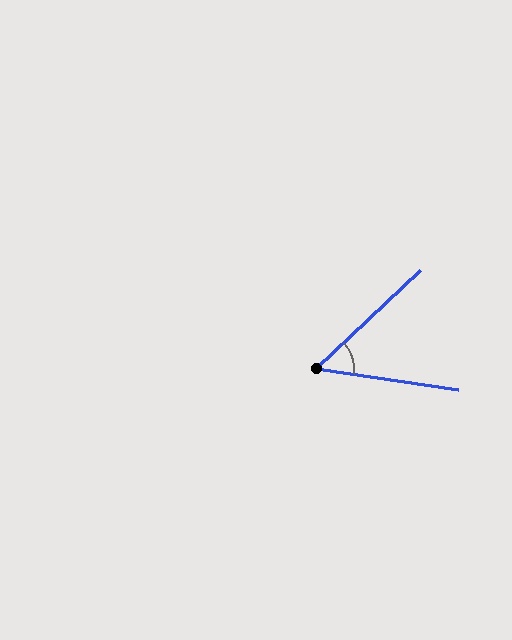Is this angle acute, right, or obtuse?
It is acute.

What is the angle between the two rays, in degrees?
Approximately 51 degrees.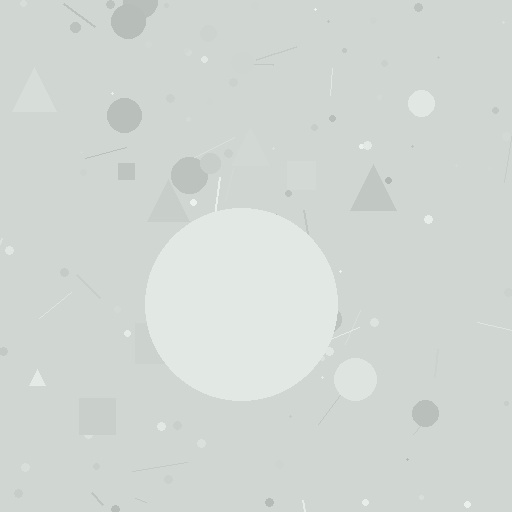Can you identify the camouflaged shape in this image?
The camouflaged shape is a circle.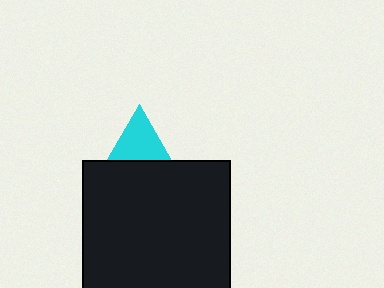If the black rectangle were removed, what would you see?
You would see the complete cyan triangle.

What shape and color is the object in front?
The object in front is a black rectangle.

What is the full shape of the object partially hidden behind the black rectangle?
The partially hidden object is a cyan triangle.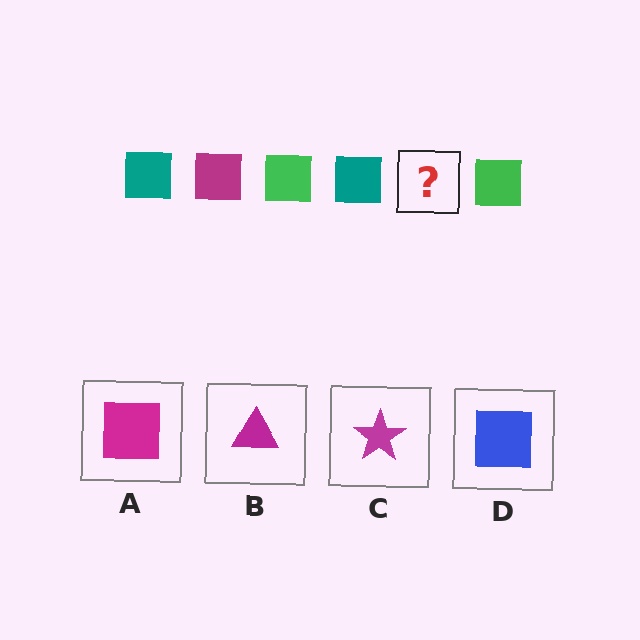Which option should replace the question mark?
Option A.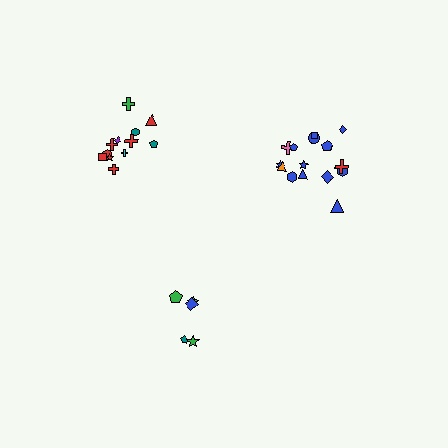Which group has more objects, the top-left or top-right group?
The top-right group.